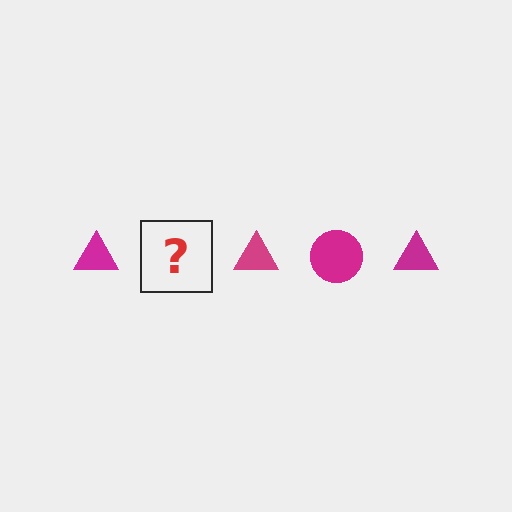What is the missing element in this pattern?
The missing element is a magenta circle.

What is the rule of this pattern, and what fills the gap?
The rule is that the pattern cycles through triangle, circle shapes in magenta. The gap should be filled with a magenta circle.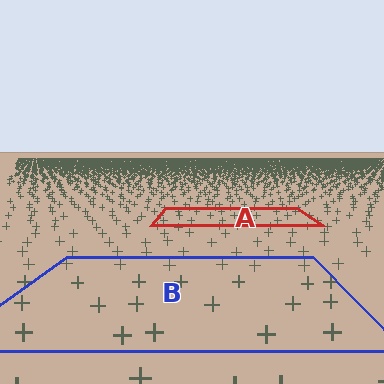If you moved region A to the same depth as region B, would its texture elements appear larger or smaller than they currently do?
They would appear larger. At a closer depth, the same texture elements are projected at a bigger on-screen size.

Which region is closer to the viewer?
Region B is closer. The texture elements there are larger and more spread out.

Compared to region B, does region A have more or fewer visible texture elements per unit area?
Region A has more texture elements per unit area — they are packed more densely because it is farther away.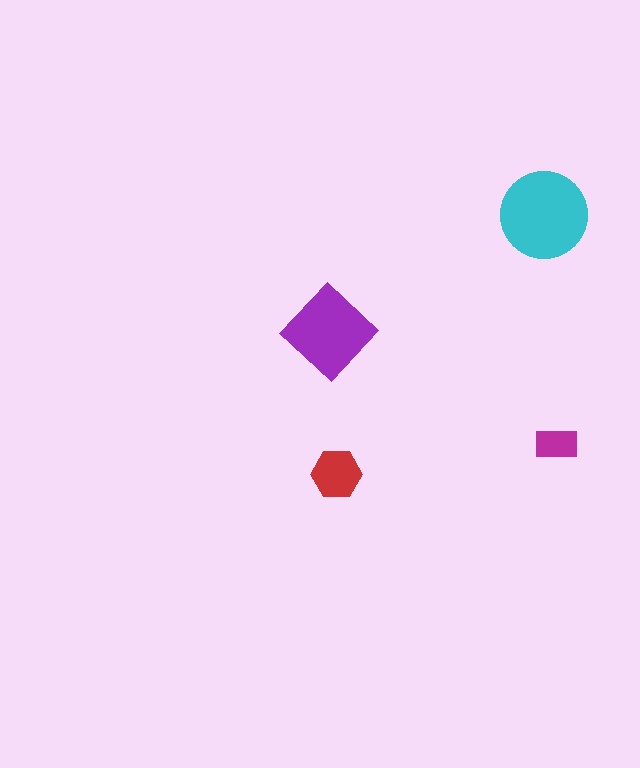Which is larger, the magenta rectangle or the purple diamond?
The purple diamond.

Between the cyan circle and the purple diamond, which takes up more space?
The cyan circle.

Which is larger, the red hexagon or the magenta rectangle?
The red hexagon.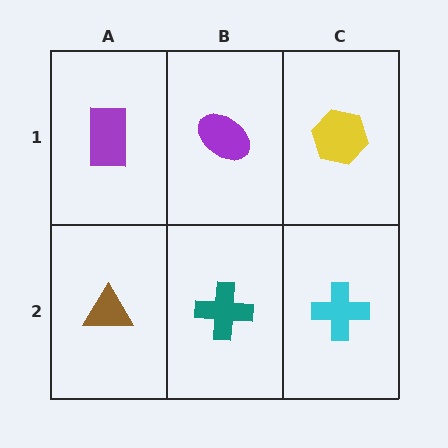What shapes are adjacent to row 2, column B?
A purple ellipse (row 1, column B), a brown triangle (row 2, column A), a cyan cross (row 2, column C).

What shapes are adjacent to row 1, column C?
A cyan cross (row 2, column C), a purple ellipse (row 1, column B).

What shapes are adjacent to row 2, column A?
A purple rectangle (row 1, column A), a teal cross (row 2, column B).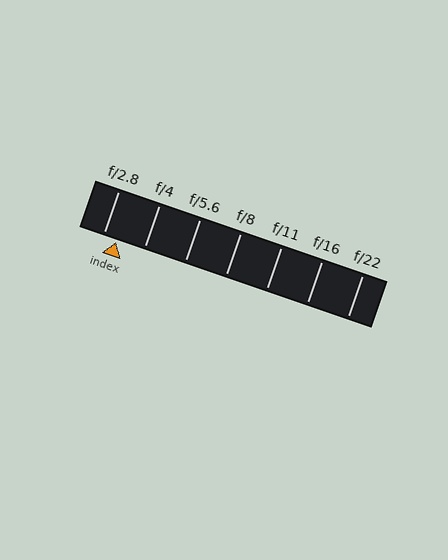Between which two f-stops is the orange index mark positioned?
The index mark is between f/2.8 and f/4.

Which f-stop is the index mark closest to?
The index mark is closest to f/2.8.